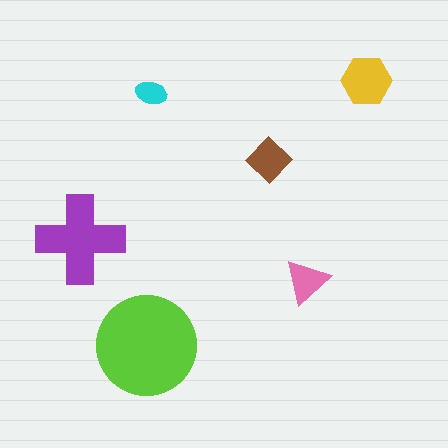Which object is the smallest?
The cyan ellipse.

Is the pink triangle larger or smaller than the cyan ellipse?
Larger.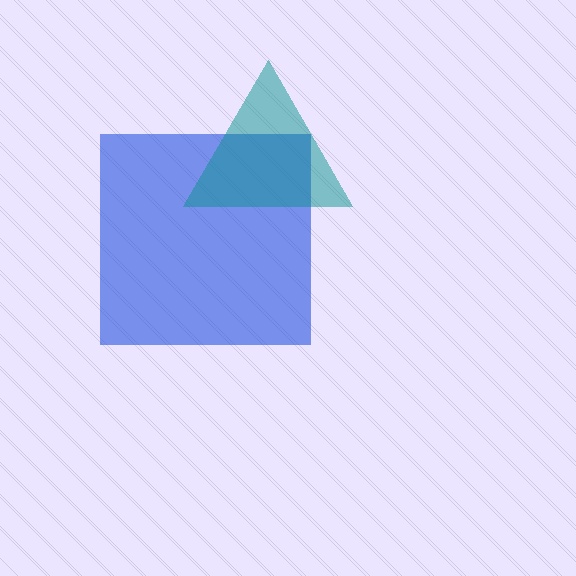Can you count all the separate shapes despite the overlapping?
Yes, there are 2 separate shapes.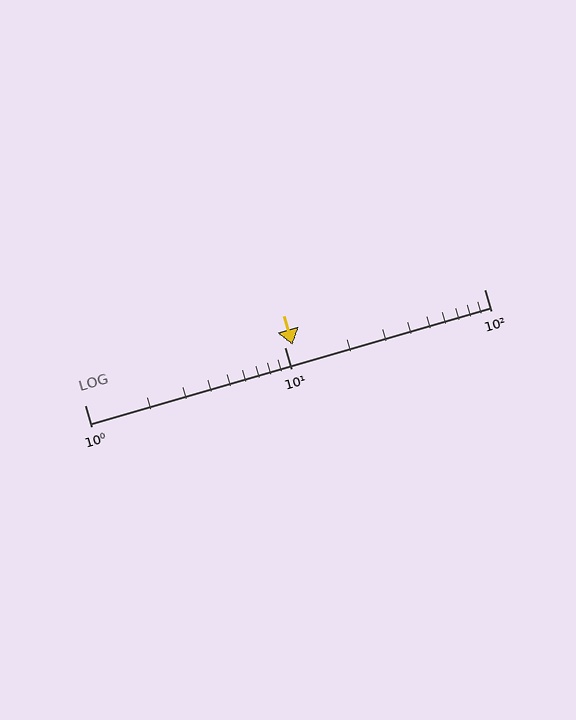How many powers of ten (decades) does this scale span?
The scale spans 2 decades, from 1 to 100.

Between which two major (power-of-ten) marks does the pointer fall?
The pointer is between 10 and 100.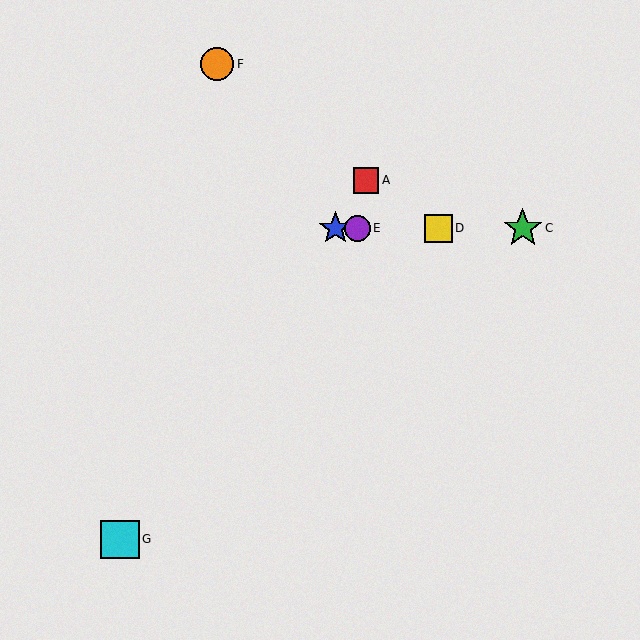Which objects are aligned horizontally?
Objects B, C, D, E are aligned horizontally.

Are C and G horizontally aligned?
No, C is at y≈228 and G is at y≈539.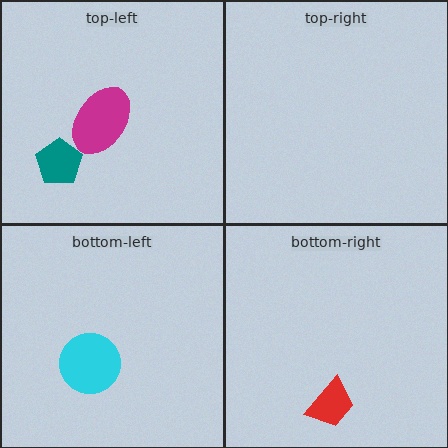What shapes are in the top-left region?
The magenta ellipse, the teal pentagon.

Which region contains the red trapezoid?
The bottom-right region.